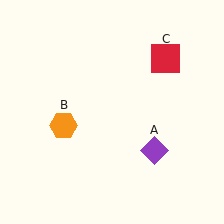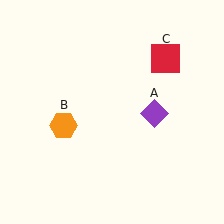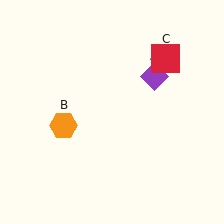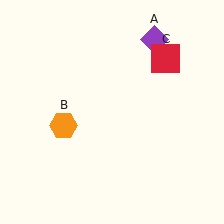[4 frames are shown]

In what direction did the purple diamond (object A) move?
The purple diamond (object A) moved up.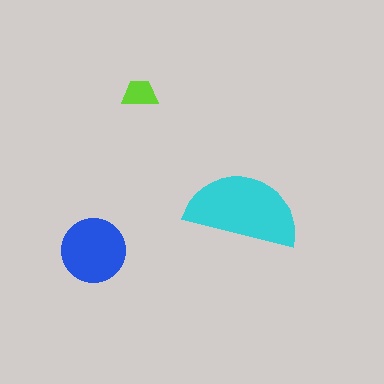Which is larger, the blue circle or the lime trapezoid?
The blue circle.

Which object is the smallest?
The lime trapezoid.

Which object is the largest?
The cyan semicircle.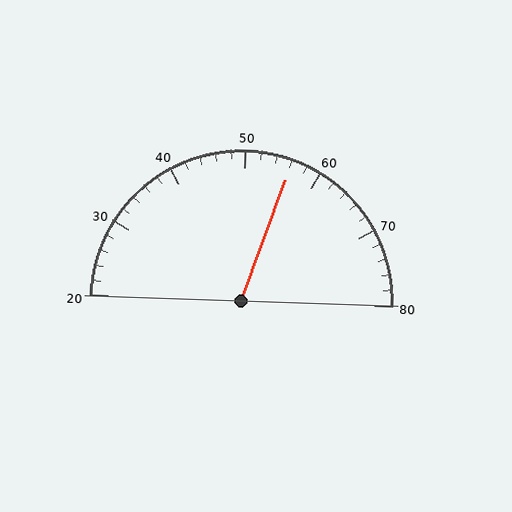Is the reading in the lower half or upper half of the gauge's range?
The reading is in the upper half of the range (20 to 80).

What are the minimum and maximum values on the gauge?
The gauge ranges from 20 to 80.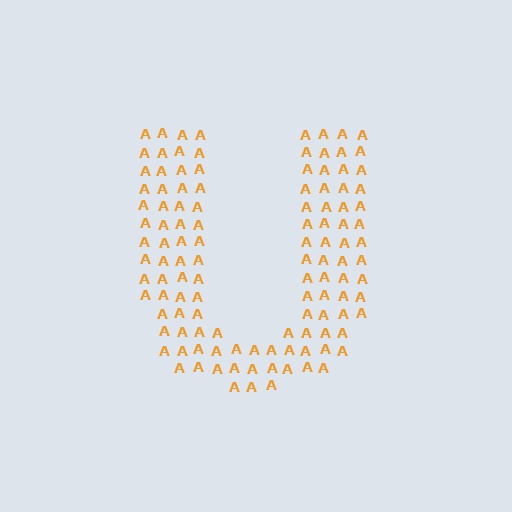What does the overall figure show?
The overall figure shows the letter U.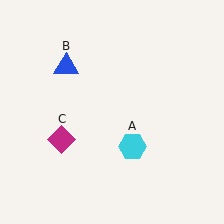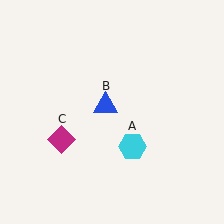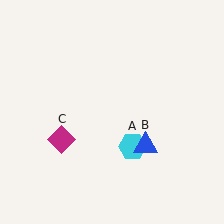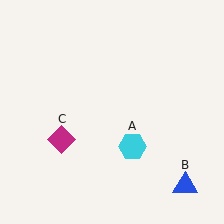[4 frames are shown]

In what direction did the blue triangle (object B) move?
The blue triangle (object B) moved down and to the right.